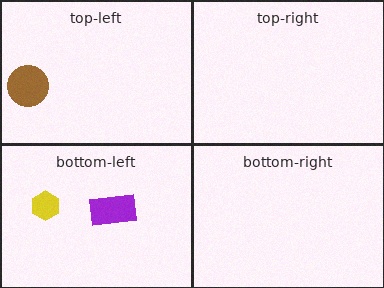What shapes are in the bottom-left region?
The purple rectangle, the yellow hexagon.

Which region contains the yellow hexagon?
The bottom-left region.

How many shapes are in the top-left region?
1.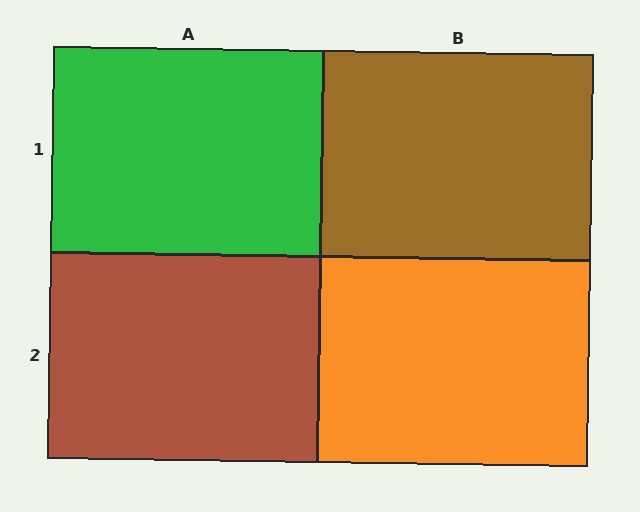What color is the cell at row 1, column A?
Green.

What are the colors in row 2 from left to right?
Brown, orange.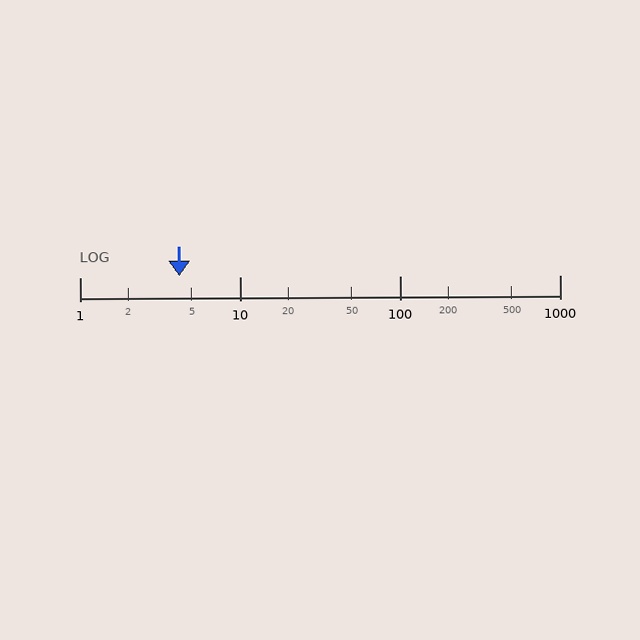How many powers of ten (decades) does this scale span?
The scale spans 3 decades, from 1 to 1000.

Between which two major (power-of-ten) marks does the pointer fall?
The pointer is between 1 and 10.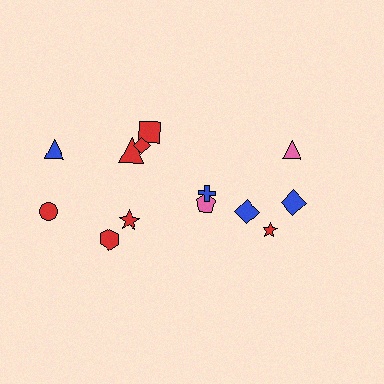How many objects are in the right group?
There are 5 objects.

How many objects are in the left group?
There are 8 objects.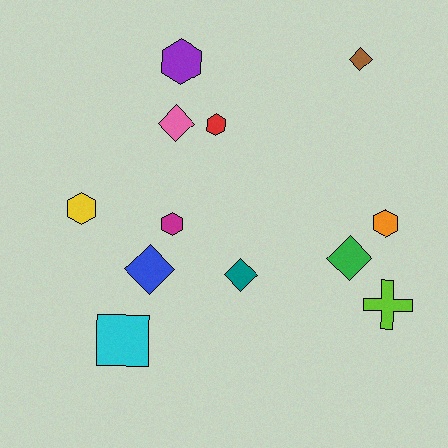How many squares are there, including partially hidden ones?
There is 1 square.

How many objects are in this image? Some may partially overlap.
There are 12 objects.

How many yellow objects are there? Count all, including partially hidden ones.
There is 1 yellow object.